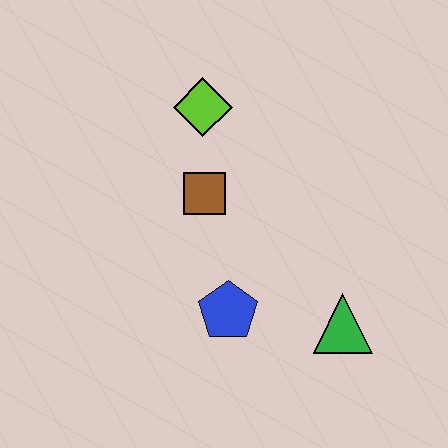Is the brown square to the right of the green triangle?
No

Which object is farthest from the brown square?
The green triangle is farthest from the brown square.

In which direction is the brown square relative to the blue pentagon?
The brown square is above the blue pentagon.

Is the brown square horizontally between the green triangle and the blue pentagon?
No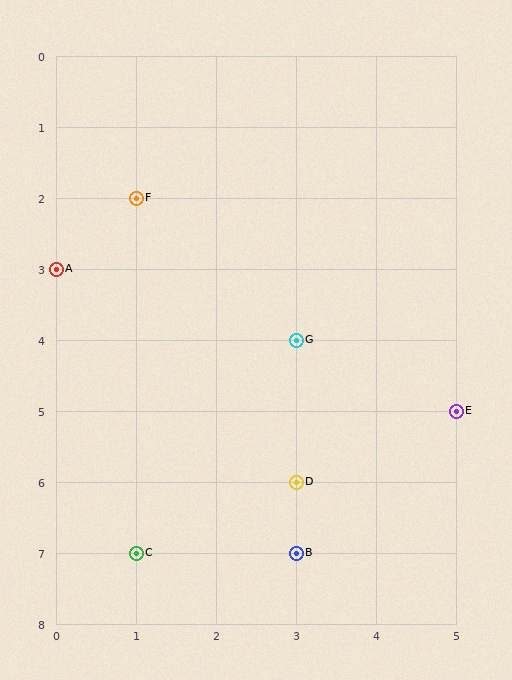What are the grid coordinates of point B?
Point B is at grid coordinates (3, 7).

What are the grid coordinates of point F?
Point F is at grid coordinates (1, 2).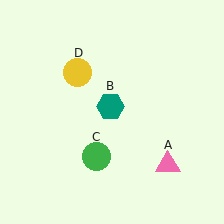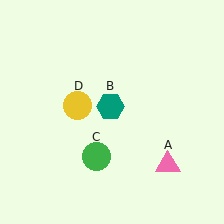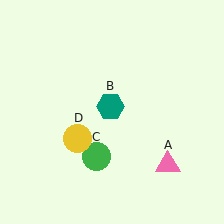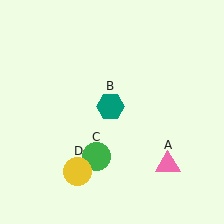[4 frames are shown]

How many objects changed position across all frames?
1 object changed position: yellow circle (object D).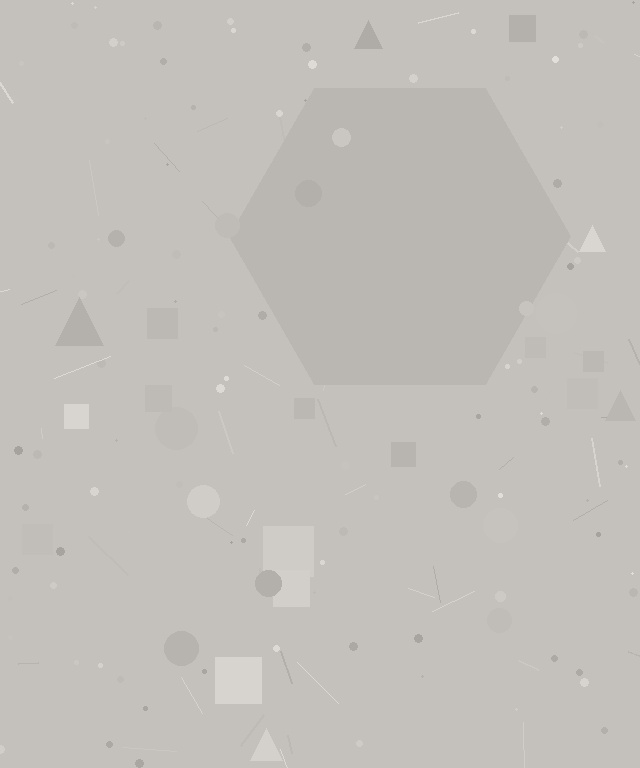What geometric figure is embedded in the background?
A hexagon is embedded in the background.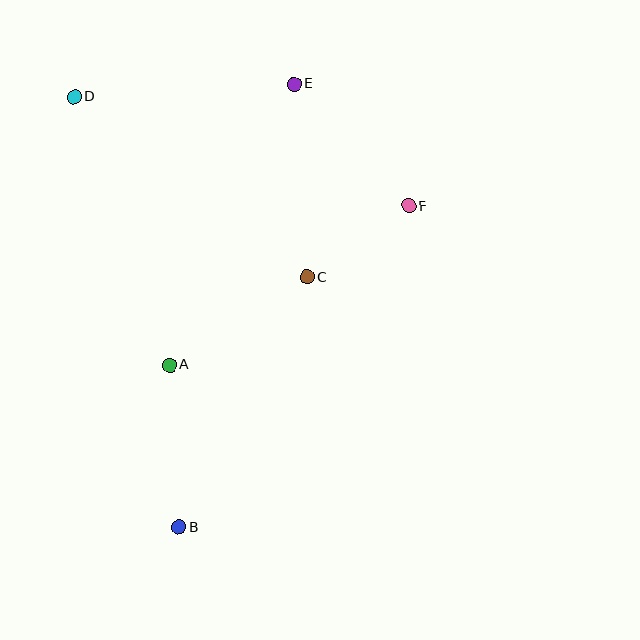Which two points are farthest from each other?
Points B and E are farthest from each other.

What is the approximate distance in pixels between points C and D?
The distance between C and D is approximately 294 pixels.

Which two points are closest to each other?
Points C and F are closest to each other.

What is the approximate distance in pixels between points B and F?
The distance between B and F is approximately 395 pixels.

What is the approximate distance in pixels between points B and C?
The distance between B and C is approximately 281 pixels.